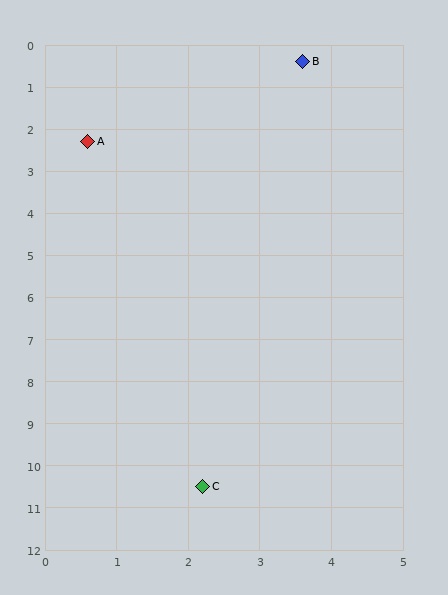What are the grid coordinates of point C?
Point C is at approximately (2.2, 10.5).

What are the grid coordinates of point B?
Point B is at approximately (3.6, 0.4).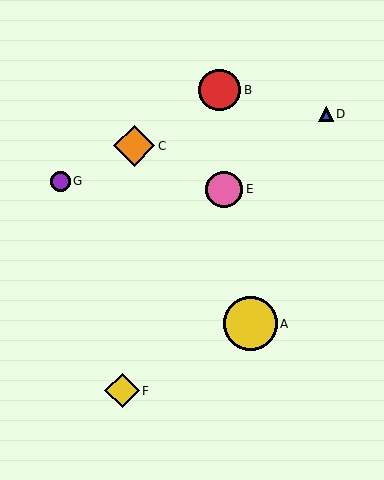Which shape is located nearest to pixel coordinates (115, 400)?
The yellow diamond (labeled F) at (122, 391) is nearest to that location.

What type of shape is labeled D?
Shape D is a blue triangle.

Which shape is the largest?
The yellow circle (labeled A) is the largest.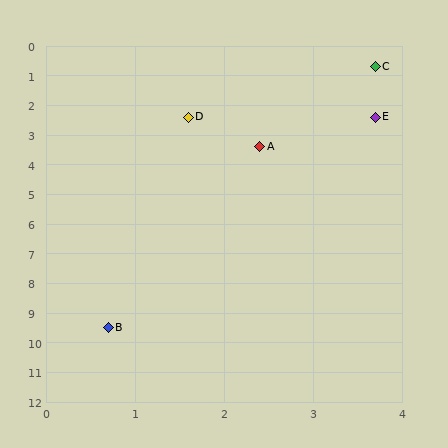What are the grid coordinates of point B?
Point B is at approximately (0.7, 9.5).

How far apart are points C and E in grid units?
Points C and E are about 1.7 grid units apart.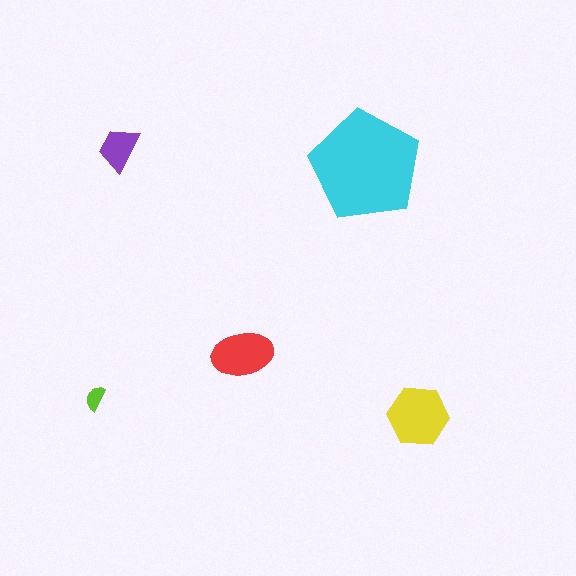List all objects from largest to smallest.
The cyan pentagon, the yellow hexagon, the red ellipse, the purple trapezoid, the lime semicircle.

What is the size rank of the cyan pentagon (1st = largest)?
1st.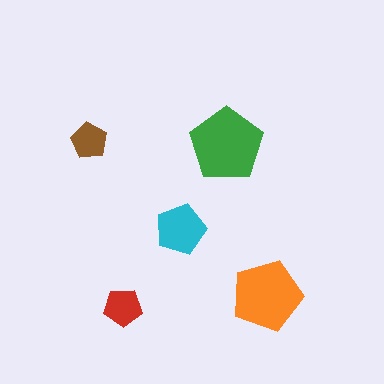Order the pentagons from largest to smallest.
the green one, the orange one, the cyan one, the red one, the brown one.